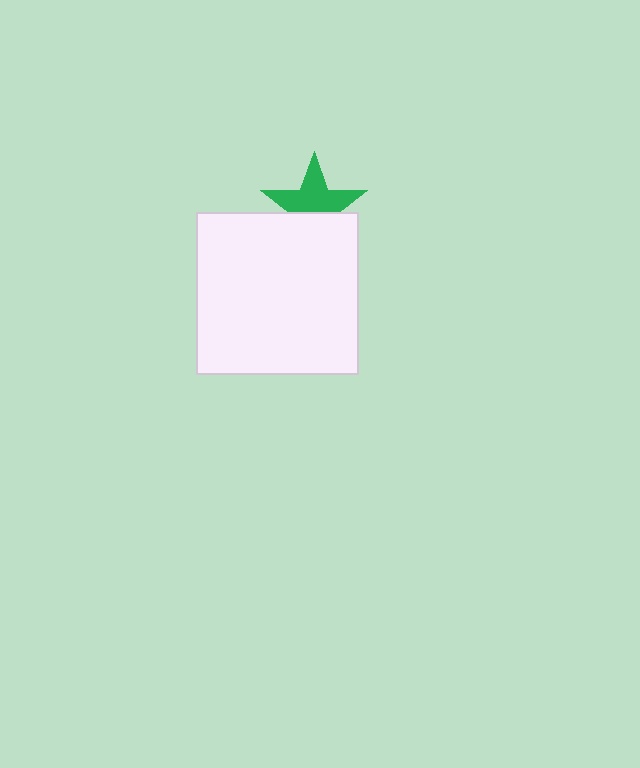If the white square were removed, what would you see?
You would see the complete green star.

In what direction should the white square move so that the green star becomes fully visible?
The white square should move down. That is the shortest direction to clear the overlap and leave the green star fully visible.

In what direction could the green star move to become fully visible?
The green star could move up. That would shift it out from behind the white square entirely.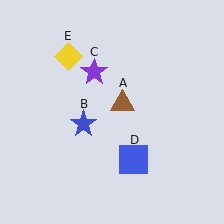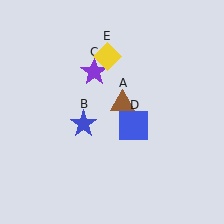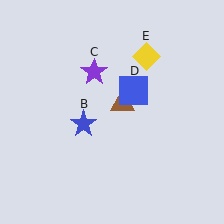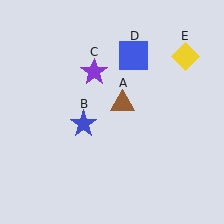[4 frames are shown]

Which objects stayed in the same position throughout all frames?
Brown triangle (object A) and blue star (object B) and purple star (object C) remained stationary.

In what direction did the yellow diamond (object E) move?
The yellow diamond (object E) moved right.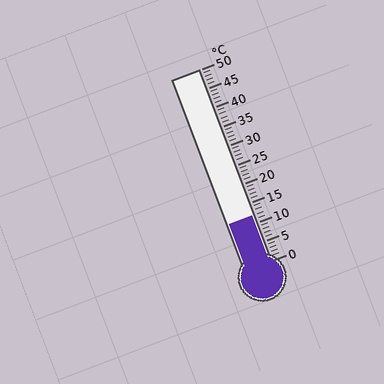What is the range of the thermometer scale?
The thermometer scale ranges from 0°C to 50°C.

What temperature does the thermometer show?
The thermometer shows approximately 12°C.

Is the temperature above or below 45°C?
The temperature is below 45°C.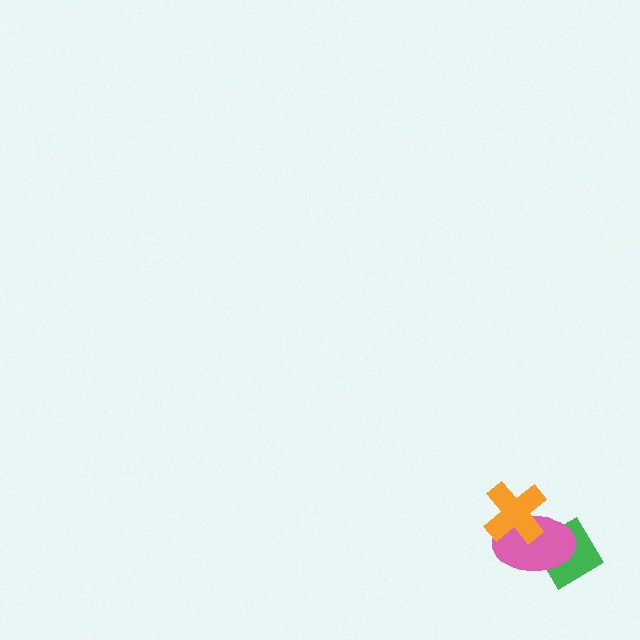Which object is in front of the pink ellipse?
The orange cross is in front of the pink ellipse.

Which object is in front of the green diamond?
The pink ellipse is in front of the green diamond.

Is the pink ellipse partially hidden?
Yes, it is partially covered by another shape.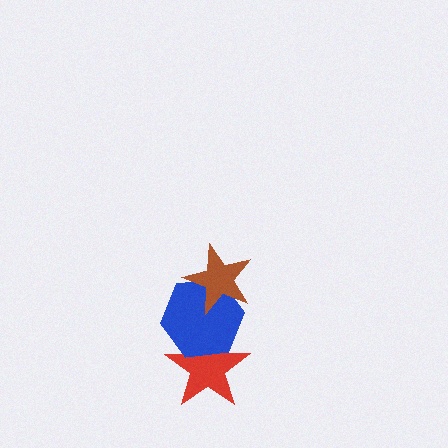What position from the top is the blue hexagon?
The blue hexagon is 2nd from the top.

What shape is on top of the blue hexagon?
The brown star is on top of the blue hexagon.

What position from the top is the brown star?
The brown star is 1st from the top.